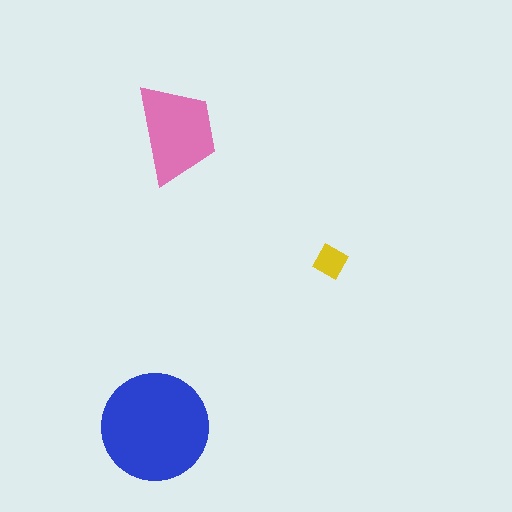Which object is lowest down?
The blue circle is bottommost.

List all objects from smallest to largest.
The yellow diamond, the pink trapezoid, the blue circle.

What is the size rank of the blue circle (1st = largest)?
1st.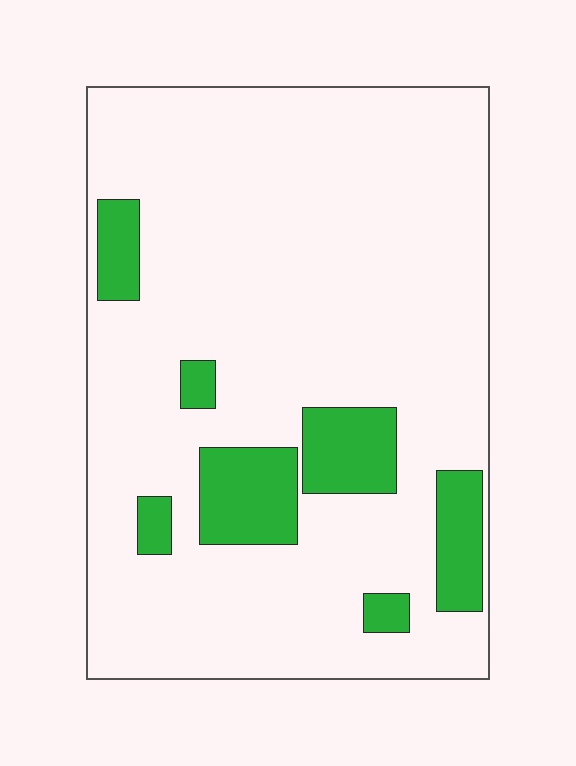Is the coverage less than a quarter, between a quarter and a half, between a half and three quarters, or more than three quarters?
Less than a quarter.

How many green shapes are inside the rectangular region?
7.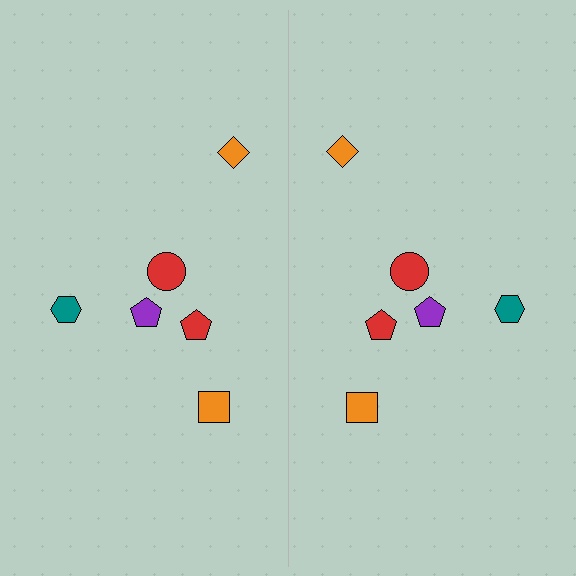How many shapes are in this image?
There are 12 shapes in this image.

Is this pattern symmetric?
Yes, this pattern has bilateral (reflection) symmetry.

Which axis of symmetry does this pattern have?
The pattern has a vertical axis of symmetry running through the center of the image.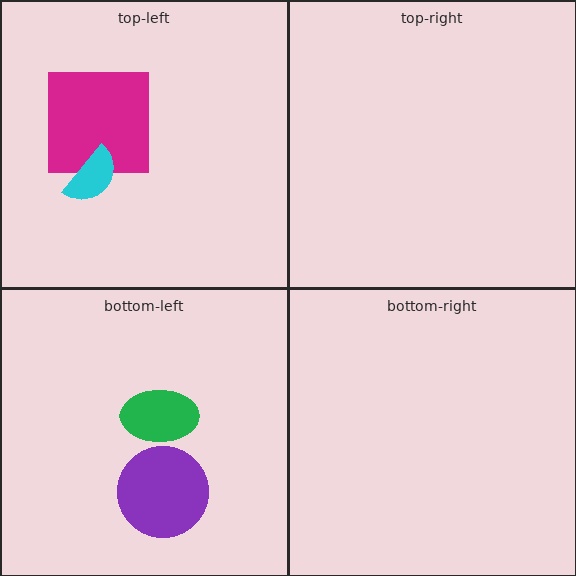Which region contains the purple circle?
The bottom-left region.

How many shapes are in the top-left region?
2.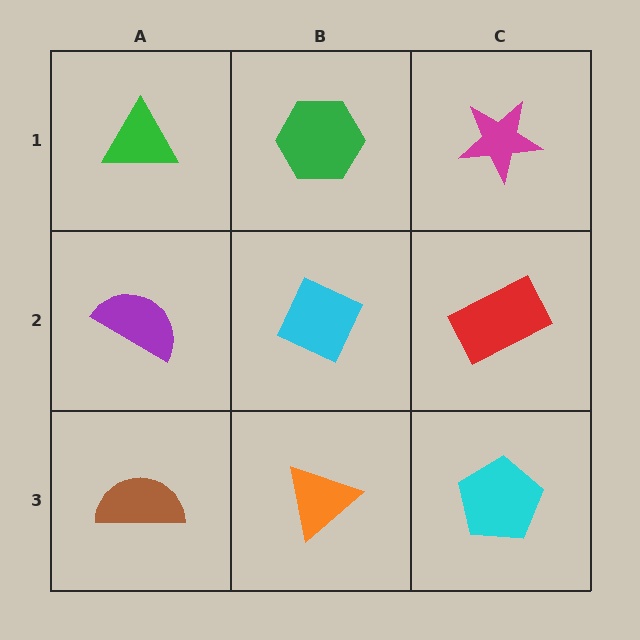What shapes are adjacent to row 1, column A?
A purple semicircle (row 2, column A), a green hexagon (row 1, column B).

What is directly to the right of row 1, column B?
A magenta star.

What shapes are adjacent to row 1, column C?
A red rectangle (row 2, column C), a green hexagon (row 1, column B).